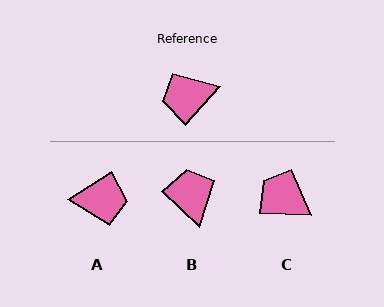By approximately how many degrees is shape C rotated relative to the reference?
Approximately 51 degrees clockwise.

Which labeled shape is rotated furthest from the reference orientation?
A, about 163 degrees away.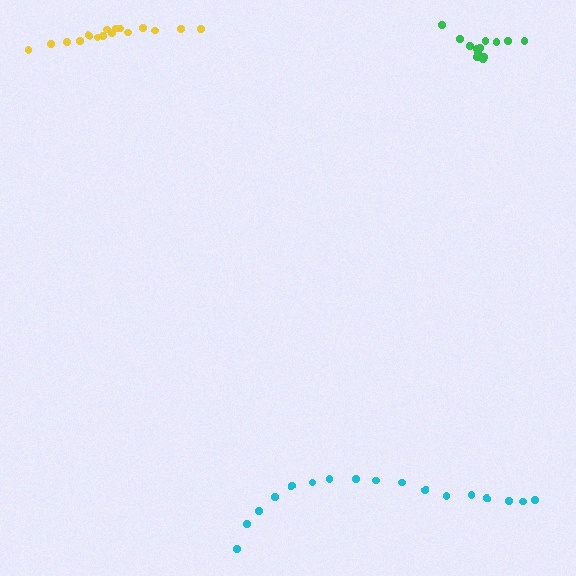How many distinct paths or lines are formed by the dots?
There are 3 distinct paths.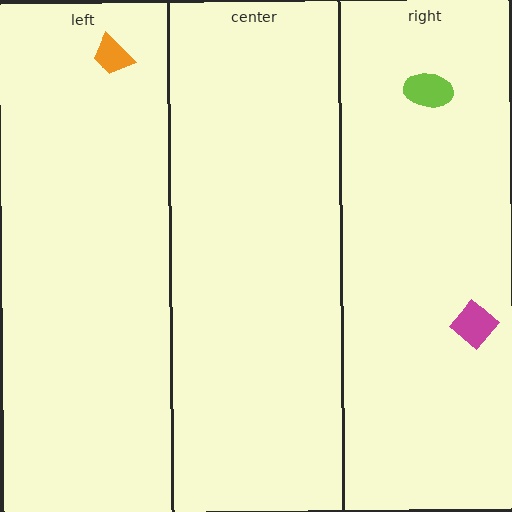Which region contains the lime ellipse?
The right region.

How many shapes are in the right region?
2.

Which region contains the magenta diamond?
The right region.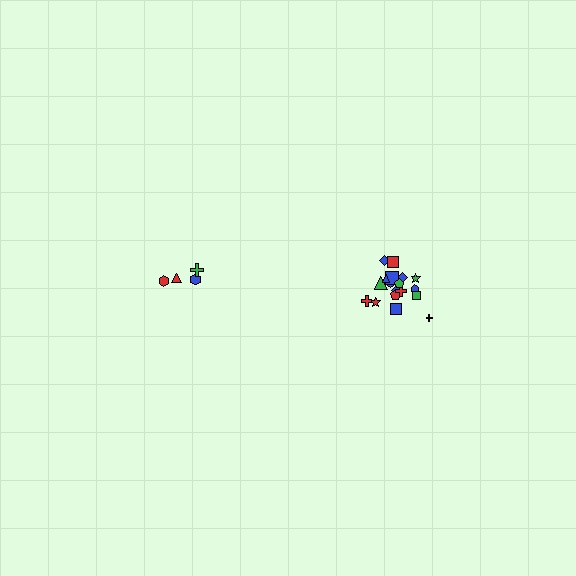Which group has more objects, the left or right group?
The right group.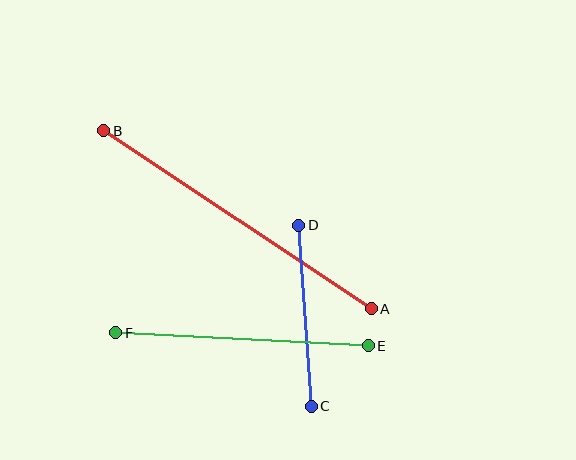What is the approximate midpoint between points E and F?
The midpoint is at approximately (242, 339) pixels.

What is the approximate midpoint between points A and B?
The midpoint is at approximately (237, 220) pixels.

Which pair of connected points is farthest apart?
Points A and B are farthest apart.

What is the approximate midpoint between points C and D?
The midpoint is at approximately (305, 316) pixels.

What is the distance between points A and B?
The distance is approximately 321 pixels.